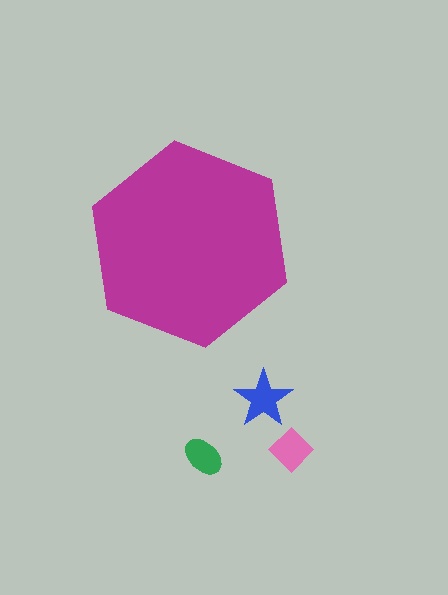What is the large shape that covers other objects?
A magenta hexagon.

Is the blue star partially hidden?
No, the blue star is fully visible.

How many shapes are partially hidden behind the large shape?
0 shapes are partially hidden.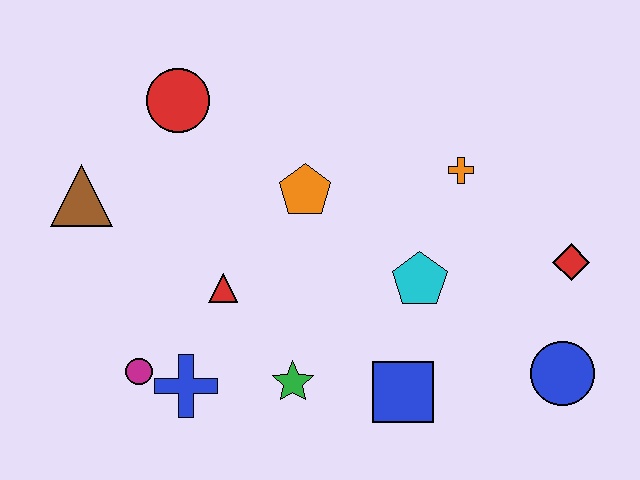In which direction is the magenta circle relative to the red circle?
The magenta circle is below the red circle.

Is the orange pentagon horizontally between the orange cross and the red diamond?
No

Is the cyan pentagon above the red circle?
No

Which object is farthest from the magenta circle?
The red diamond is farthest from the magenta circle.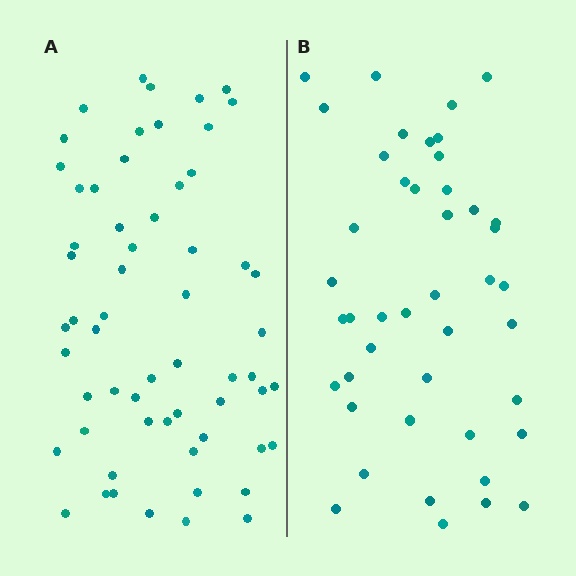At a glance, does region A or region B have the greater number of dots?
Region A (the left region) has more dots.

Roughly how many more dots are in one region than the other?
Region A has approximately 15 more dots than region B.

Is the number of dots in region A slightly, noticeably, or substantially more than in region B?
Region A has noticeably more, but not dramatically so. The ratio is roughly 1.4 to 1.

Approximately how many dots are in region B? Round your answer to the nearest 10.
About 40 dots. (The exact count is 44, which rounds to 40.)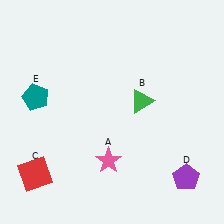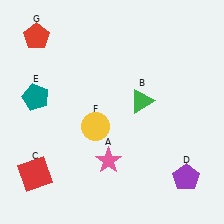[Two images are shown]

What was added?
A yellow circle (F), a red pentagon (G) were added in Image 2.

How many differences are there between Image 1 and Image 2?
There are 2 differences between the two images.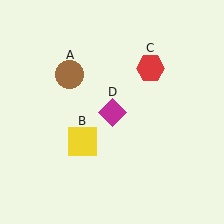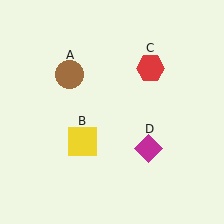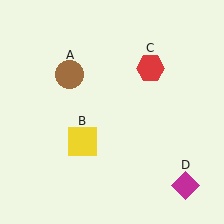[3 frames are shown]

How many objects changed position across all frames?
1 object changed position: magenta diamond (object D).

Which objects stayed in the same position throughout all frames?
Brown circle (object A) and yellow square (object B) and red hexagon (object C) remained stationary.